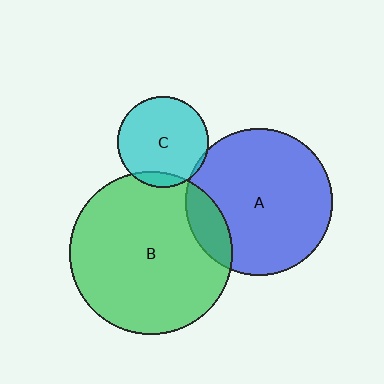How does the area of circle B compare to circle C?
Approximately 3.2 times.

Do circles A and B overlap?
Yes.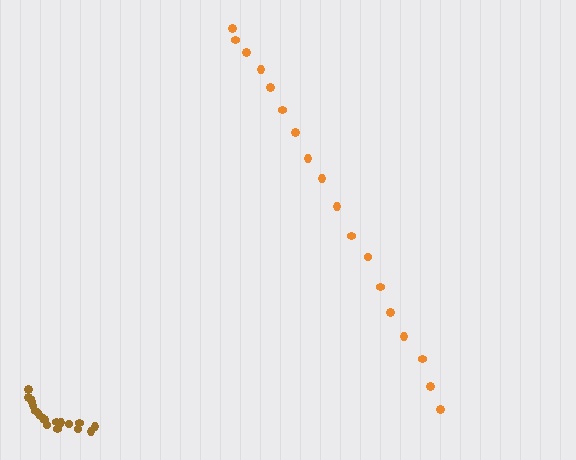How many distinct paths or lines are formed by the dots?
There are 2 distinct paths.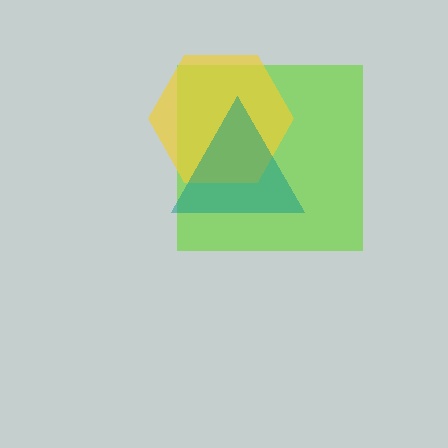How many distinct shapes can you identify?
There are 3 distinct shapes: a lime square, a yellow hexagon, a teal triangle.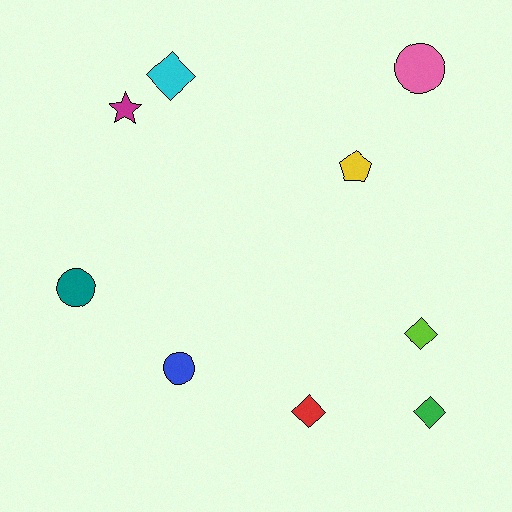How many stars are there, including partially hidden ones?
There is 1 star.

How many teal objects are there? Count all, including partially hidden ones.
There is 1 teal object.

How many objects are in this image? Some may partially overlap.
There are 9 objects.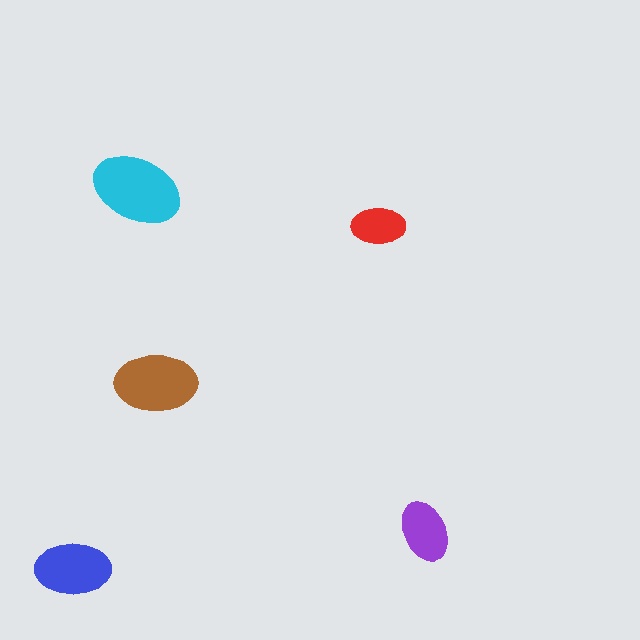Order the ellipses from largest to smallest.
the cyan one, the brown one, the blue one, the purple one, the red one.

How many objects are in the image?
There are 5 objects in the image.